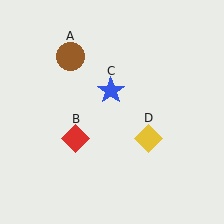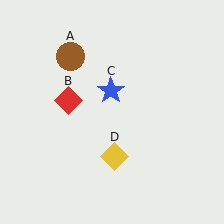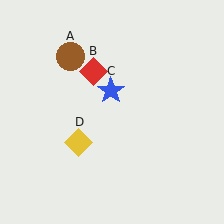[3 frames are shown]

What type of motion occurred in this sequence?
The red diamond (object B), yellow diamond (object D) rotated clockwise around the center of the scene.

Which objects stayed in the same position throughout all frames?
Brown circle (object A) and blue star (object C) remained stationary.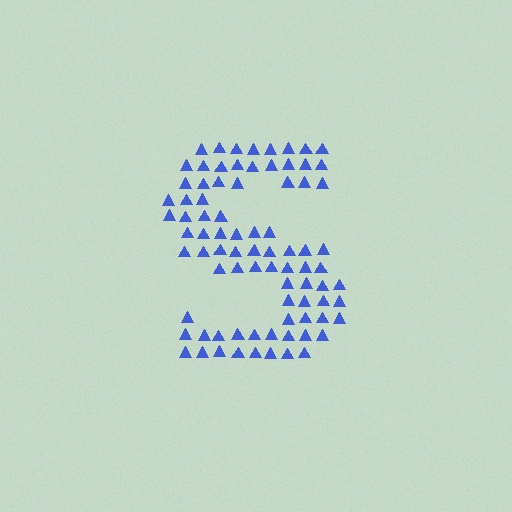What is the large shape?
The large shape is the letter S.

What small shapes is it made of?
It is made of small triangles.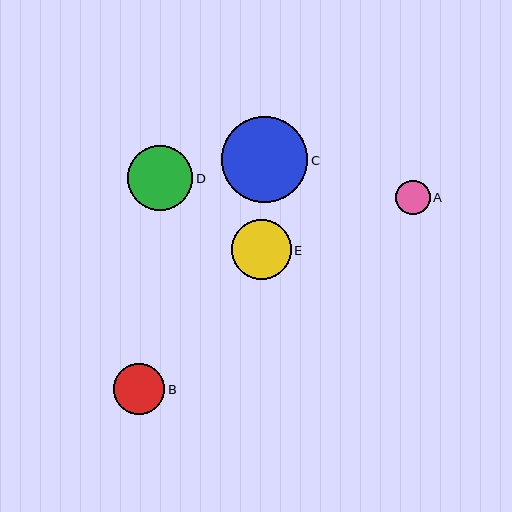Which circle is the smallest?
Circle A is the smallest with a size of approximately 34 pixels.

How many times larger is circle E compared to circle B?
Circle E is approximately 1.2 times the size of circle B.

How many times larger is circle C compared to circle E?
Circle C is approximately 1.4 times the size of circle E.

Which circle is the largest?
Circle C is the largest with a size of approximately 86 pixels.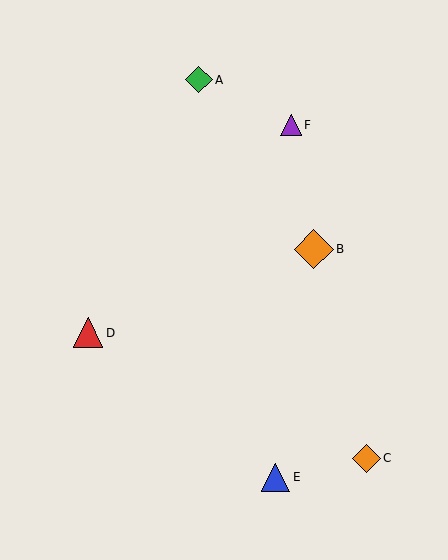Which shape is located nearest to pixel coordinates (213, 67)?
The green diamond (labeled A) at (199, 80) is nearest to that location.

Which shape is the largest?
The orange diamond (labeled B) is the largest.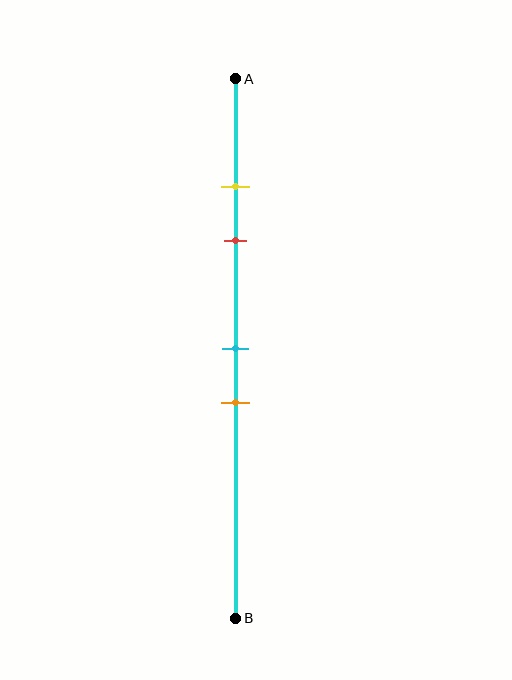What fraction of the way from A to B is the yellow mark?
The yellow mark is approximately 20% (0.2) of the way from A to B.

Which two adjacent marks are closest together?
The yellow and red marks are the closest adjacent pair.